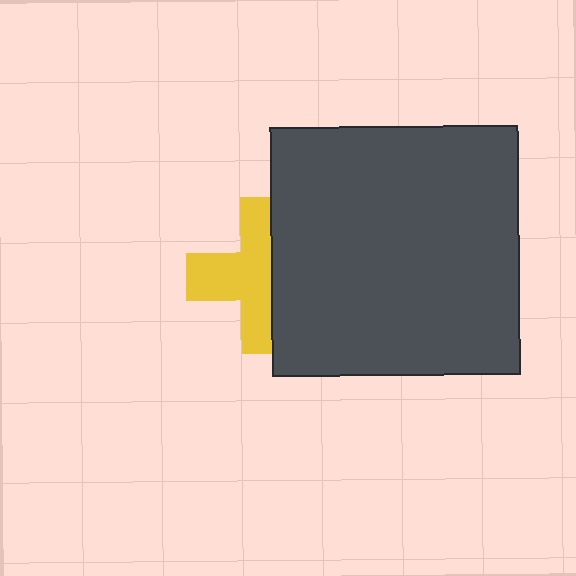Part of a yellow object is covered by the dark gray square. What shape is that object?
It is a cross.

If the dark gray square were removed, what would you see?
You would see the complete yellow cross.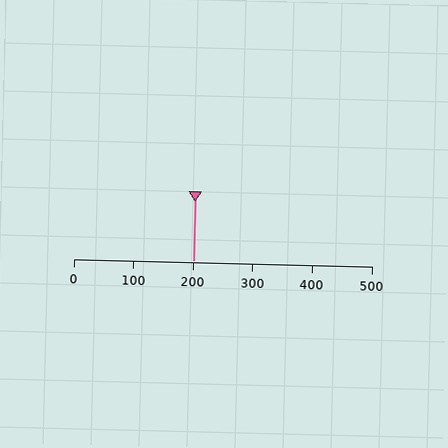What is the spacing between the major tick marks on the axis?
The major ticks are spaced 100 apart.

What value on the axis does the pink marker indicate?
The marker indicates approximately 200.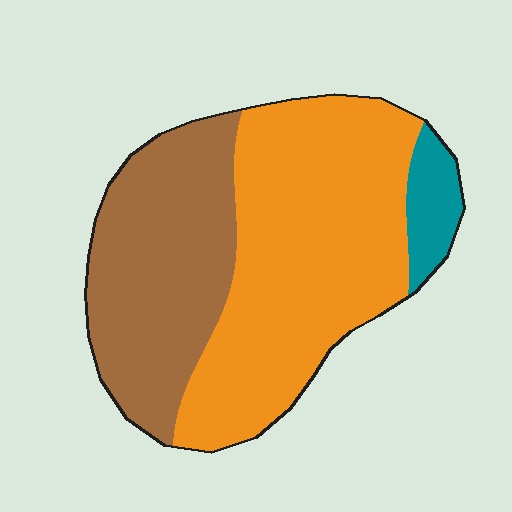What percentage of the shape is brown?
Brown takes up between a quarter and a half of the shape.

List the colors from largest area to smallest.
From largest to smallest: orange, brown, teal.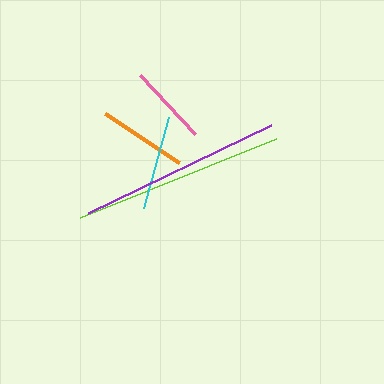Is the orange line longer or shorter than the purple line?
The purple line is longer than the orange line.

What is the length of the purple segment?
The purple segment is approximately 203 pixels long.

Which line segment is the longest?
The lime line is the longest at approximately 212 pixels.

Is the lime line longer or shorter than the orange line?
The lime line is longer than the orange line.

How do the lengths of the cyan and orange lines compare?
The cyan and orange lines are approximately the same length.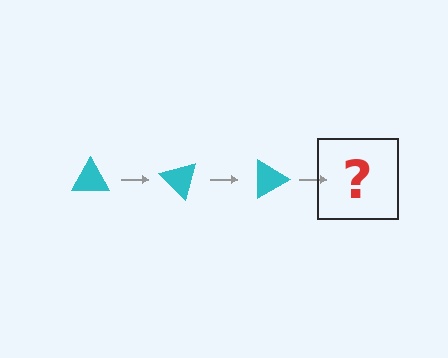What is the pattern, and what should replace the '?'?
The pattern is that the triangle rotates 45 degrees each step. The '?' should be a cyan triangle rotated 135 degrees.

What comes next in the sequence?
The next element should be a cyan triangle rotated 135 degrees.